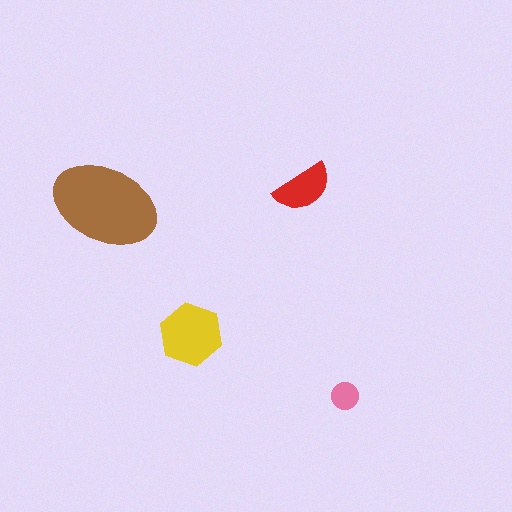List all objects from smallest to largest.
The pink circle, the red semicircle, the yellow hexagon, the brown ellipse.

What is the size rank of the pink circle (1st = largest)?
4th.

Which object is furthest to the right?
The pink circle is rightmost.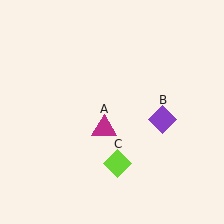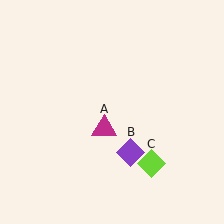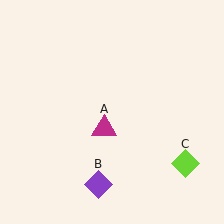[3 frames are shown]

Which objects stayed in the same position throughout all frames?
Magenta triangle (object A) remained stationary.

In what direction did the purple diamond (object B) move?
The purple diamond (object B) moved down and to the left.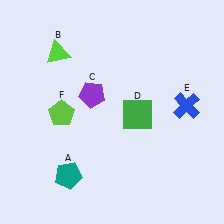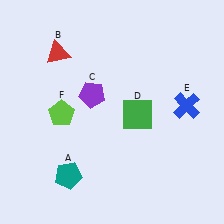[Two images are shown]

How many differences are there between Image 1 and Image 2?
There is 1 difference between the two images.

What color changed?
The triangle (B) changed from lime in Image 1 to red in Image 2.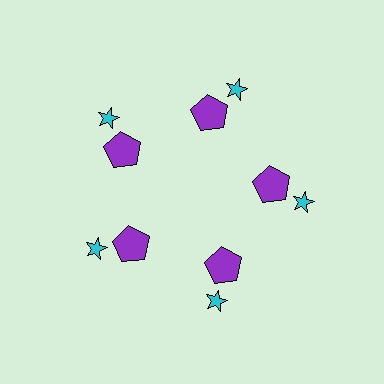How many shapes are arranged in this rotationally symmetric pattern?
There are 10 shapes, arranged in 5 groups of 2.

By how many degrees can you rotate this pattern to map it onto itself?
The pattern maps onto itself every 72 degrees of rotation.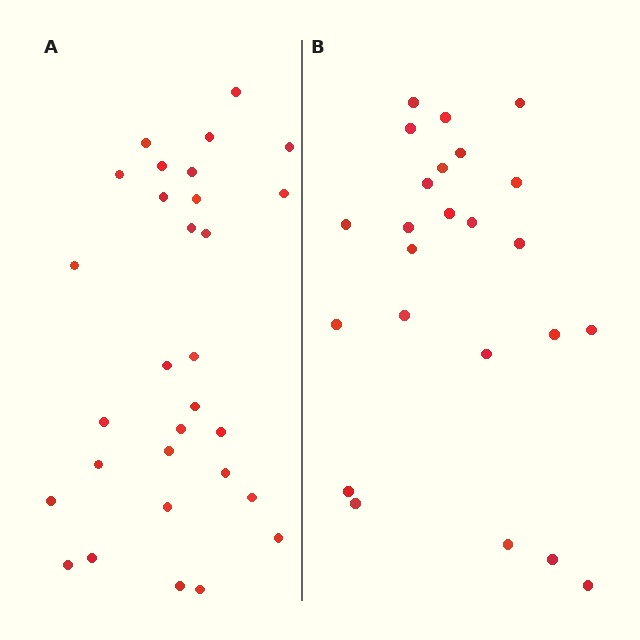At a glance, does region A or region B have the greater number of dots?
Region A (the left region) has more dots.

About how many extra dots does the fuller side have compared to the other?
Region A has about 6 more dots than region B.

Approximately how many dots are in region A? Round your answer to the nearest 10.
About 30 dots.